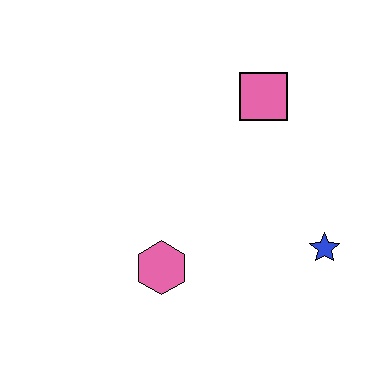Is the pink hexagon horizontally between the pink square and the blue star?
No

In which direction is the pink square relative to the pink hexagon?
The pink square is above the pink hexagon.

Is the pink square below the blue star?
No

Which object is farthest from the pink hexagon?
The pink square is farthest from the pink hexagon.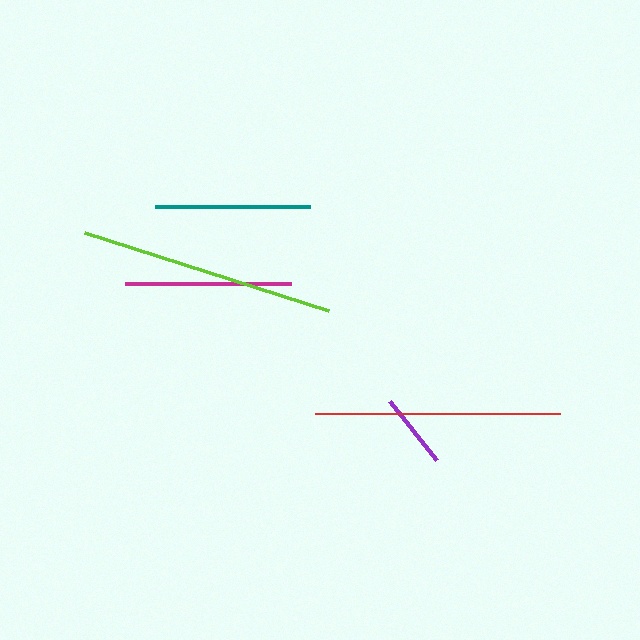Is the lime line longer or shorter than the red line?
The lime line is longer than the red line.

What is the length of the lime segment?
The lime segment is approximately 256 pixels long.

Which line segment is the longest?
The lime line is the longest at approximately 256 pixels.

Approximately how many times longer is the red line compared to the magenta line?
The red line is approximately 1.5 times the length of the magenta line.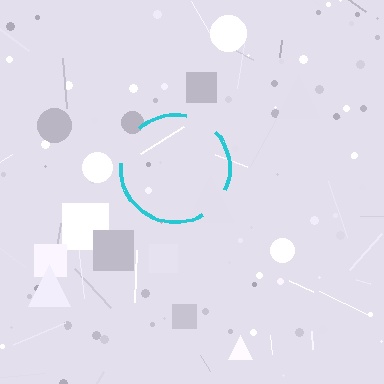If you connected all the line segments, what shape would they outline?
They would outline a circle.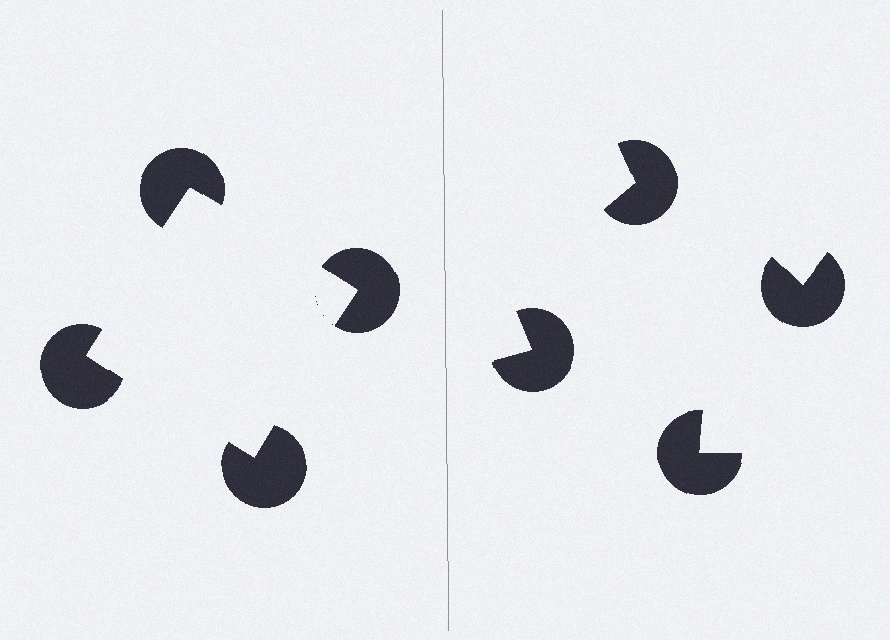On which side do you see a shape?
An illusory square appears on the left side. On the right side the wedge cuts are rotated, so no coherent shape forms.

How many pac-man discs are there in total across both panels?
8 — 4 on each side.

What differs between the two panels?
The pac-man discs are positioned identically on both sides; only the wedge orientations differ. On the left they align to a square; on the right they are misaligned.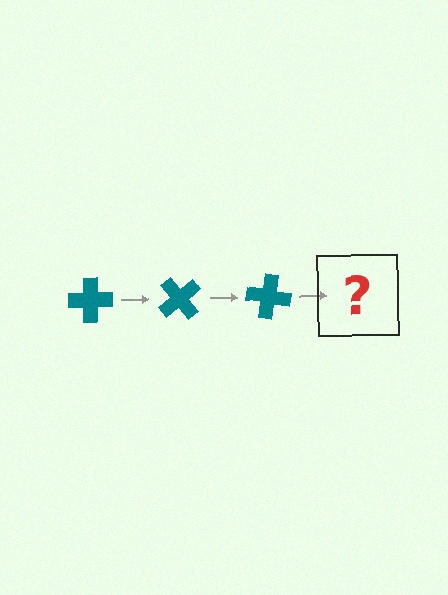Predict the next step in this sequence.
The next step is a teal cross rotated 150 degrees.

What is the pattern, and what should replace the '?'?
The pattern is that the cross rotates 50 degrees each step. The '?' should be a teal cross rotated 150 degrees.